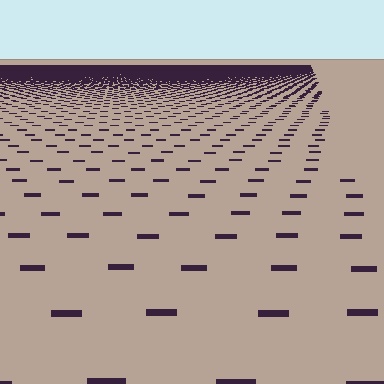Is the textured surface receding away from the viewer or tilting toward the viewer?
The surface is receding away from the viewer. Texture elements get smaller and denser toward the top.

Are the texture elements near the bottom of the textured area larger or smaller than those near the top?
Larger. Near the bottom, elements are closer to the viewer and appear at a bigger on-screen size.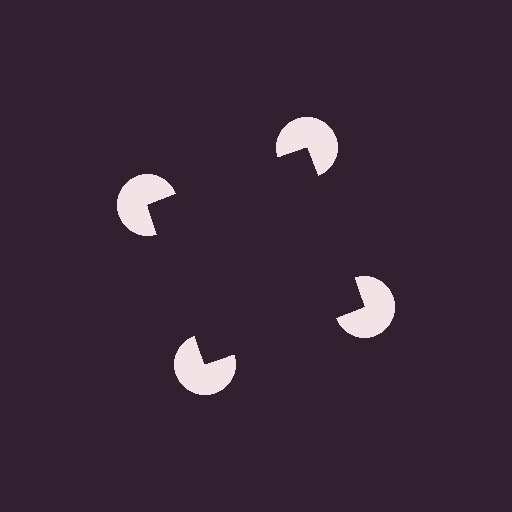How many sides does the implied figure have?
4 sides.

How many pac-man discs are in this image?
There are 4 — one at each vertex of the illusory square.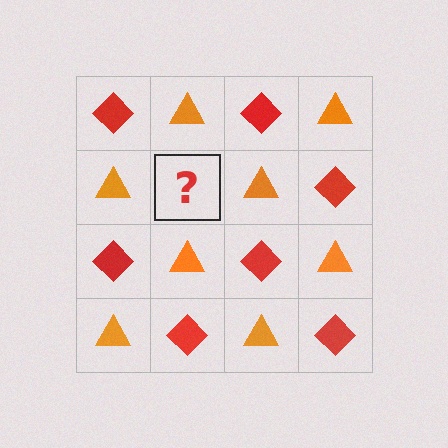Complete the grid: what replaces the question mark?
The question mark should be replaced with a red diamond.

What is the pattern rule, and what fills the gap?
The rule is that it alternates red diamond and orange triangle in a checkerboard pattern. The gap should be filled with a red diamond.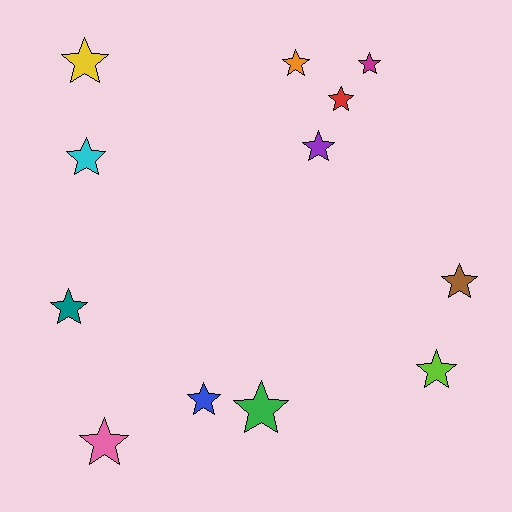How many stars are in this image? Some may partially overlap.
There are 12 stars.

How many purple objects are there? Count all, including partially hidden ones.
There is 1 purple object.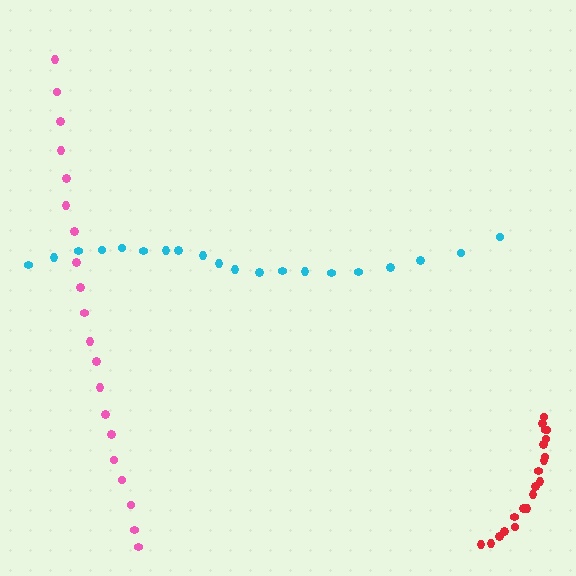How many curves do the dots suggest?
There are 3 distinct paths.